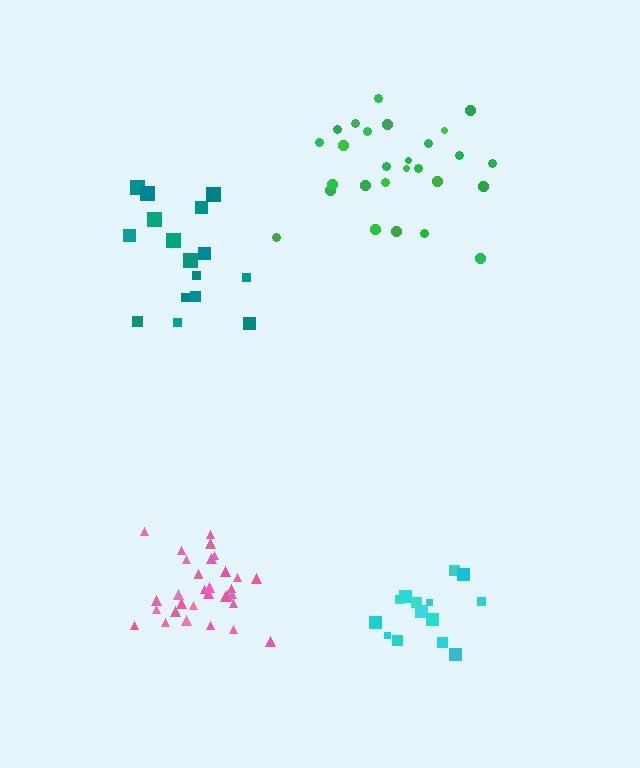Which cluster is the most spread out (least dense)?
Teal.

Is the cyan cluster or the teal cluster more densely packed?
Cyan.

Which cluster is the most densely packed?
Pink.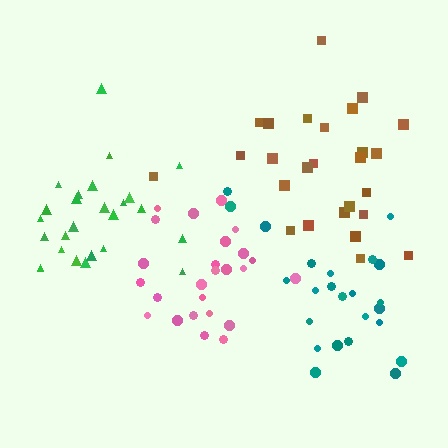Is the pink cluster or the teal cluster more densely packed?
Pink.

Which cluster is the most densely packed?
Pink.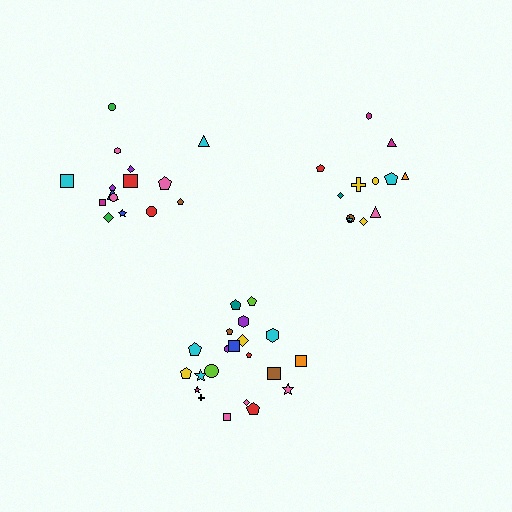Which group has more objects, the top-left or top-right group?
The top-left group.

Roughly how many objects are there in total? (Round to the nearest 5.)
Roughly 50 objects in total.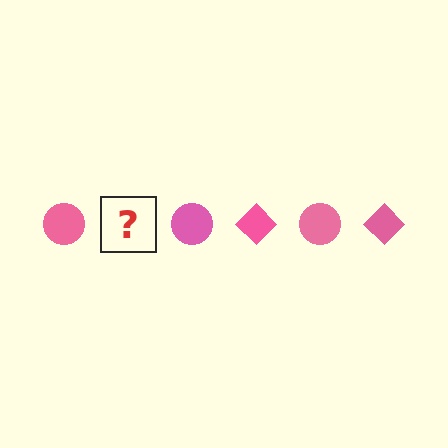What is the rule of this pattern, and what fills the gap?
The rule is that the pattern cycles through circle, diamond shapes in pink. The gap should be filled with a pink diamond.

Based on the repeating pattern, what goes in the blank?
The blank should be a pink diamond.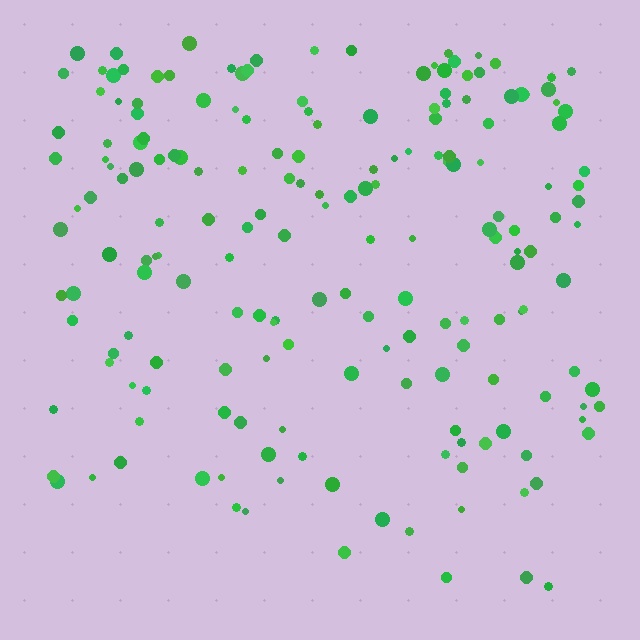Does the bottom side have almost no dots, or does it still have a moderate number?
Still a moderate number, just noticeably fewer than the top.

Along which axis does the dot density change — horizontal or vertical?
Vertical.